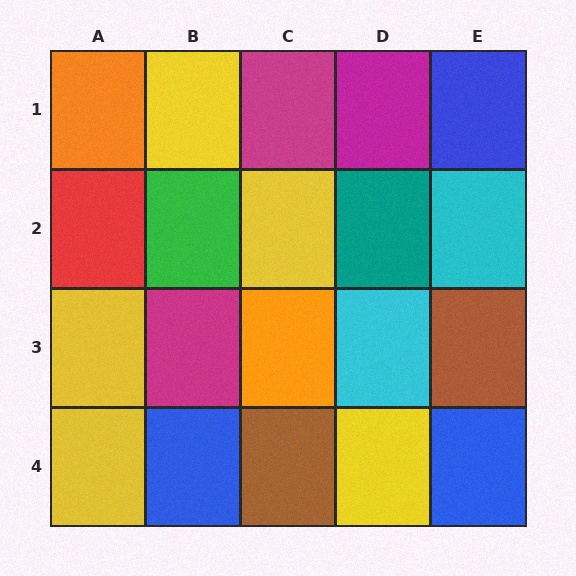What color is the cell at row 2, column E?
Cyan.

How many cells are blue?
3 cells are blue.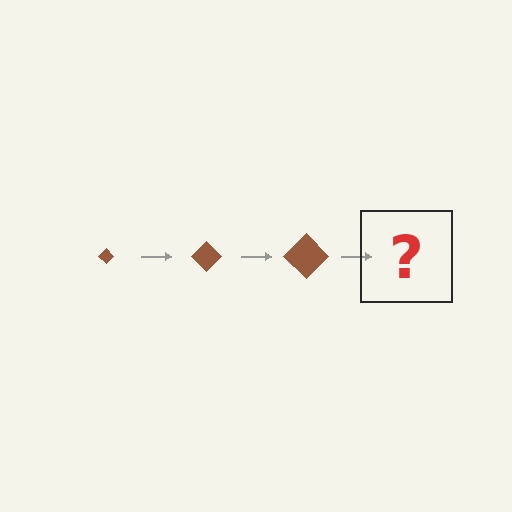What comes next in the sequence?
The next element should be a brown diamond, larger than the previous one.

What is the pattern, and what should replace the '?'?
The pattern is that the diamond gets progressively larger each step. The '?' should be a brown diamond, larger than the previous one.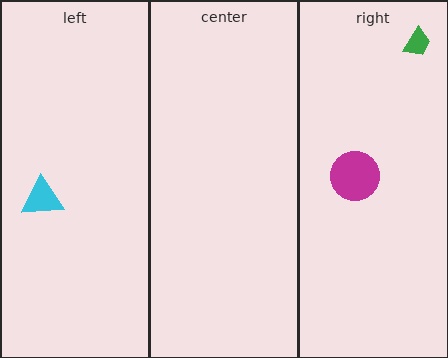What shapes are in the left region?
The cyan triangle.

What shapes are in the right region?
The green trapezoid, the magenta circle.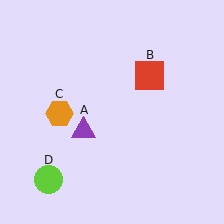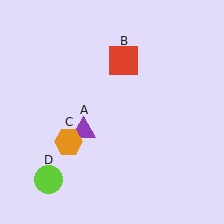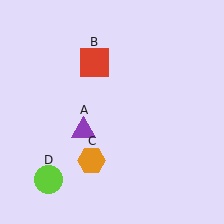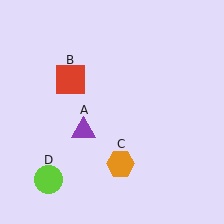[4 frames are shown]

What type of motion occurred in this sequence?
The red square (object B), orange hexagon (object C) rotated counterclockwise around the center of the scene.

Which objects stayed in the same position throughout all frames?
Purple triangle (object A) and lime circle (object D) remained stationary.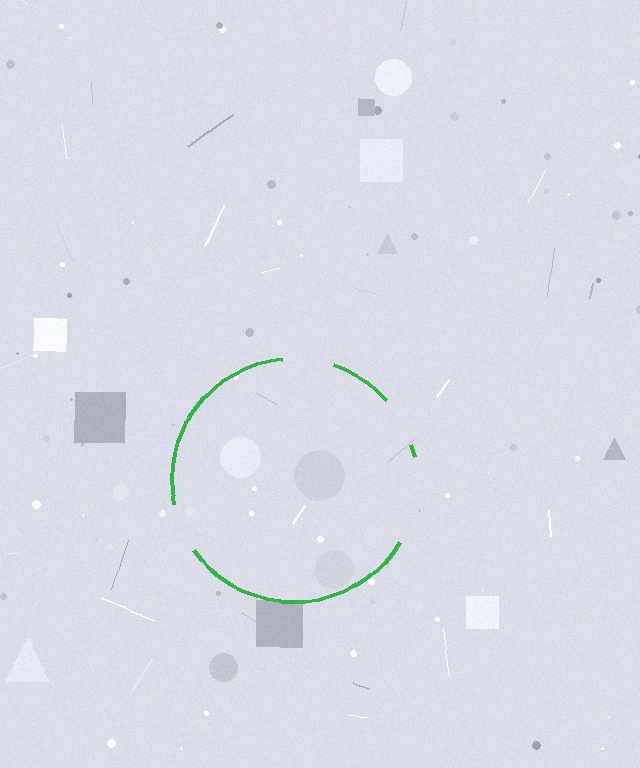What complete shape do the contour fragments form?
The contour fragments form a circle.